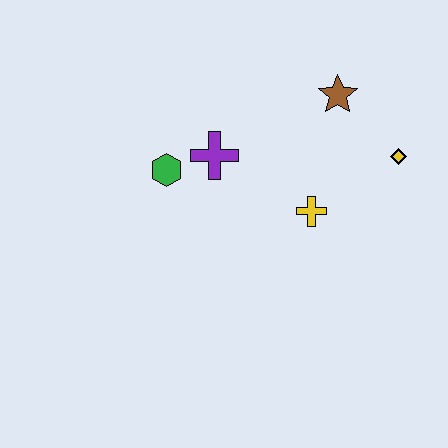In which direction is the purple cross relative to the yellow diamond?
The purple cross is to the left of the yellow diamond.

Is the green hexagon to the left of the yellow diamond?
Yes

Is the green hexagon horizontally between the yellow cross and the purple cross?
No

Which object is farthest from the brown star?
The green hexagon is farthest from the brown star.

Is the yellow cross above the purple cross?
No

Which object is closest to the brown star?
The yellow diamond is closest to the brown star.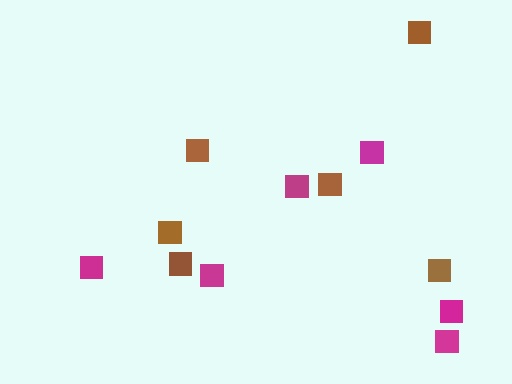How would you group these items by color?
There are 2 groups: one group of magenta squares (6) and one group of brown squares (6).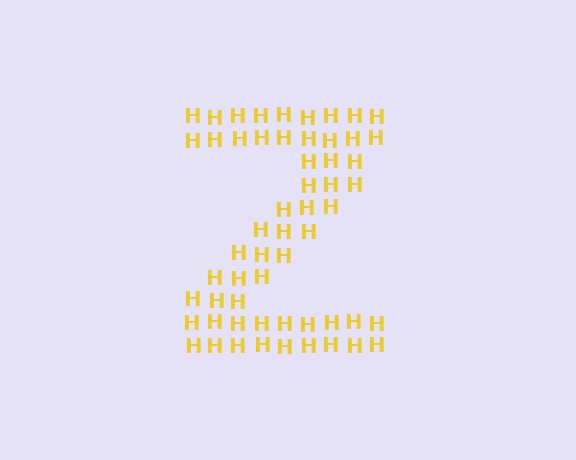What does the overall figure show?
The overall figure shows the letter Z.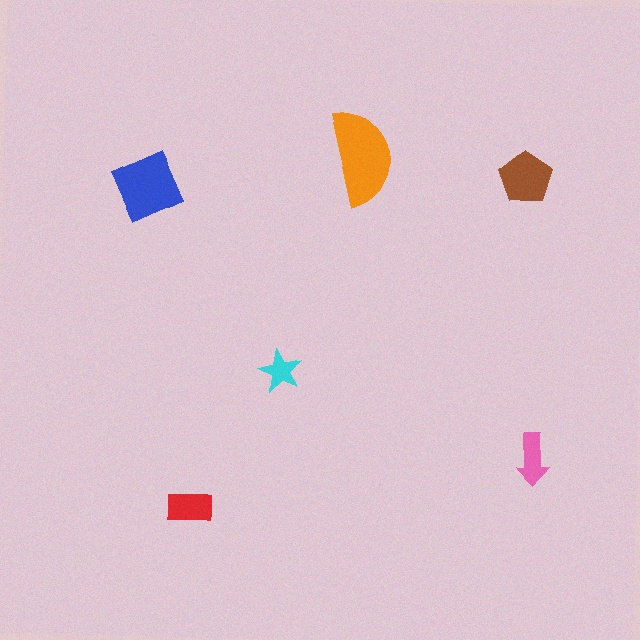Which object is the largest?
The orange semicircle.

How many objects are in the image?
There are 6 objects in the image.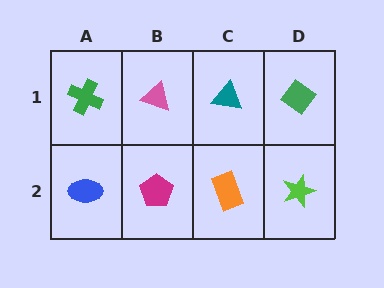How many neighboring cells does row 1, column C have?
3.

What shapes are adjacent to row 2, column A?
A green cross (row 1, column A), a magenta pentagon (row 2, column B).